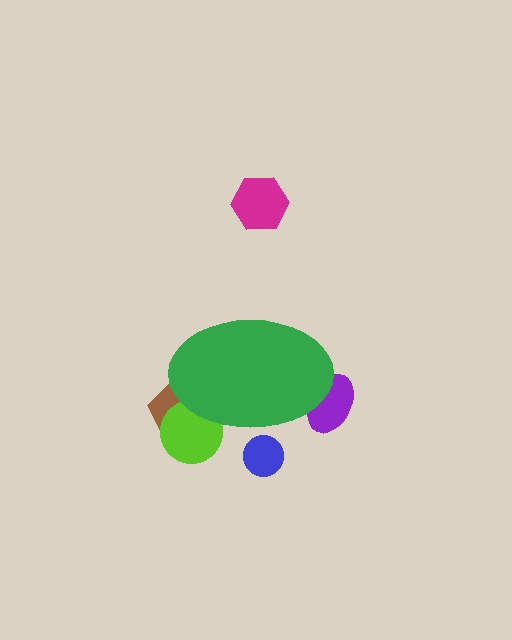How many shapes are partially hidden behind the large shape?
4 shapes are partially hidden.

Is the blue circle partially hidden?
Yes, the blue circle is partially hidden behind the green ellipse.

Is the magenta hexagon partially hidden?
No, the magenta hexagon is fully visible.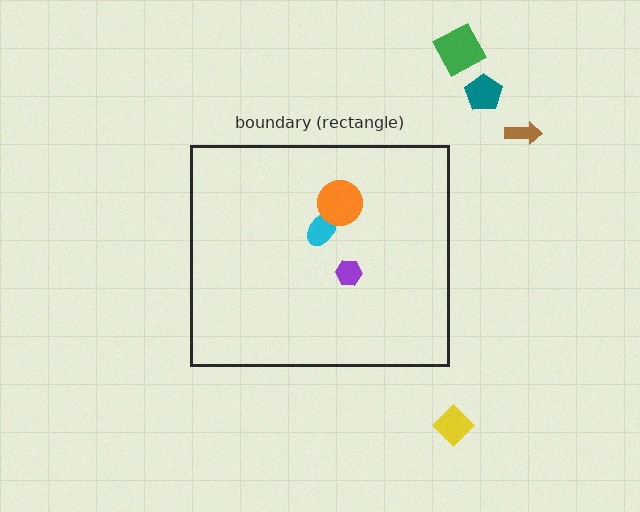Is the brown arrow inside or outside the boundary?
Outside.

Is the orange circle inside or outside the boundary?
Inside.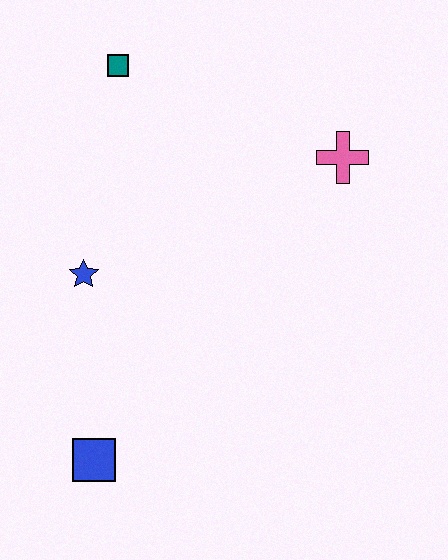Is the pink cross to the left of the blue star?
No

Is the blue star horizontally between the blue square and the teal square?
No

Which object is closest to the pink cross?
The teal square is closest to the pink cross.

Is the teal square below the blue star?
No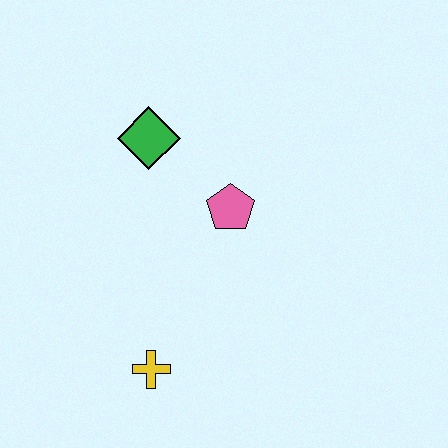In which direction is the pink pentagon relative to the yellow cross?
The pink pentagon is above the yellow cross.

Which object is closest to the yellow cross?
The pink pentagon is closest to the yellow cross.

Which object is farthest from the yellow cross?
The green diamond is farthest from the yellow cross.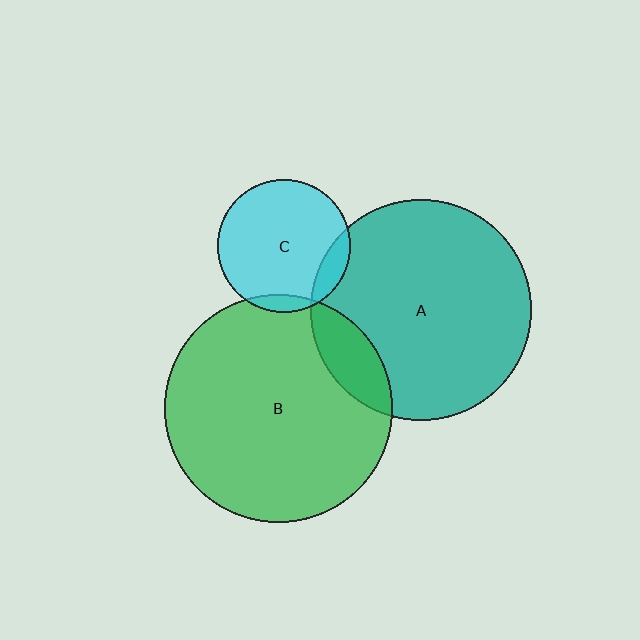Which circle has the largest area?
Circle B (green).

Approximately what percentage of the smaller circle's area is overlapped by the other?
Approximately 10%.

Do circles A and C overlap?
Yes.